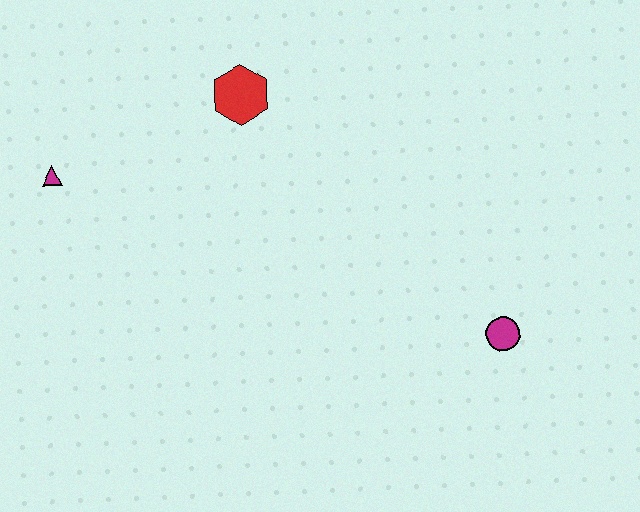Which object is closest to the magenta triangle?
The red hexagon is closest to the magenta triangle.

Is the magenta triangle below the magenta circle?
No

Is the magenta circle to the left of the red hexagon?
No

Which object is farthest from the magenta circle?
The magenta triangle is farthest from the magenta circle.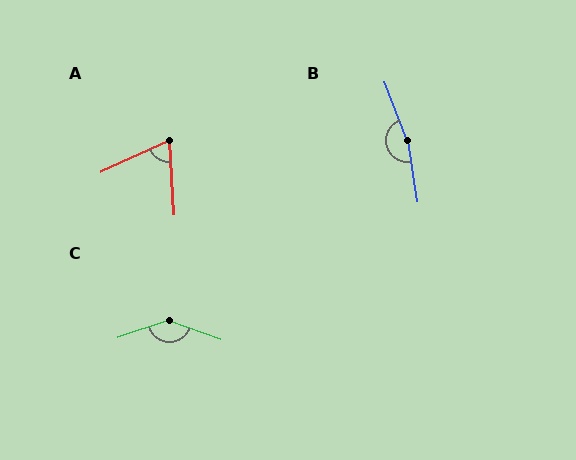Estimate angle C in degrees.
Approximately 141 degrees.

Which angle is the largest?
B, at approximately 168 degrees.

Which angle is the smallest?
A, at approximately 69 degrees.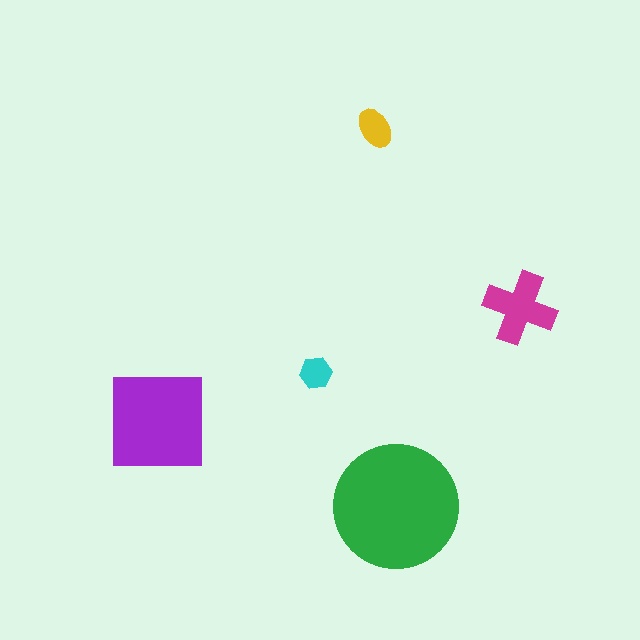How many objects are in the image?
There are 5 objects in the image.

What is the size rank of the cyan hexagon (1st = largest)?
5th.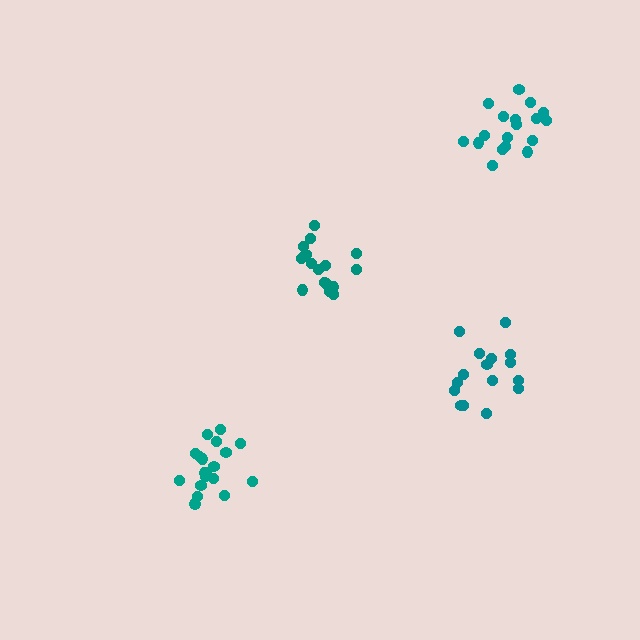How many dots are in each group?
Group 1: 16 dots, Group 2: 18 dots, Group 3: 16 dots, Group 4: 19 dots (69 total).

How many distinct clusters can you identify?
There are 4 distinct clusters.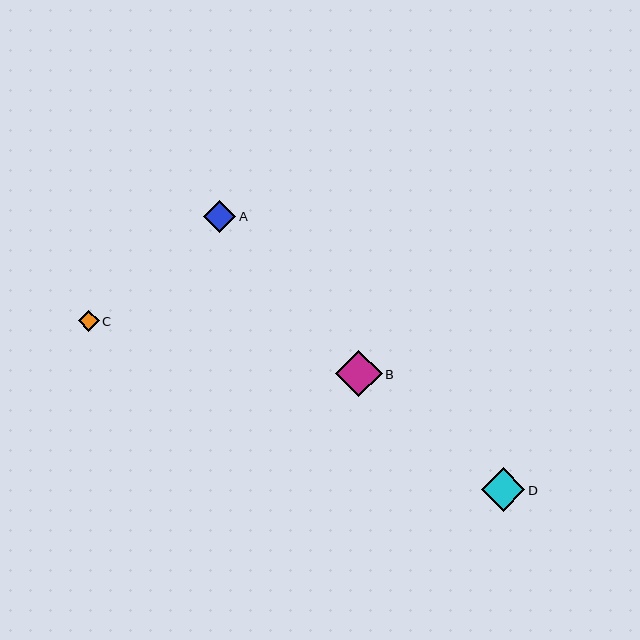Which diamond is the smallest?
Diamond C is the smallest with a size of approximately 21 pixels.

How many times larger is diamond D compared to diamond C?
Diamond D is approximately 2.1 times the size of diamond C.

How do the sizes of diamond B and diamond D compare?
Diamond B and diamond D are approximately the same size.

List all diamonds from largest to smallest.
From largest to smallest: B, D, A, C.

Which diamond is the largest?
Diamond B is the largest with a size of approximately 47 pixels.